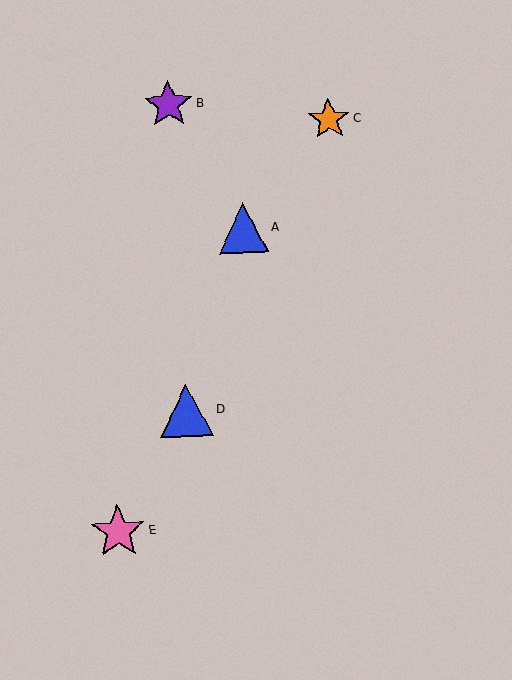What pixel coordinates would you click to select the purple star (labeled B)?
Click at (168, 105) to select the purple star B.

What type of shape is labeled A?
Shape A is a blue triangle.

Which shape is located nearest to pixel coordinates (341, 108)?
The orange star (labeled C) at (329, 119) is nearest to that location.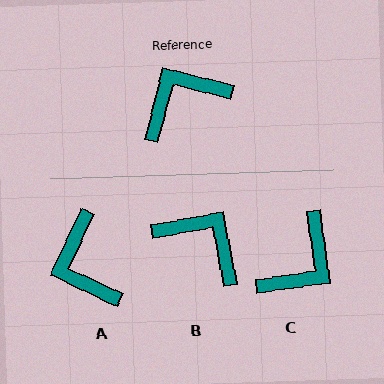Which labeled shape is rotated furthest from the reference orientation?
C, about 158 degrees away.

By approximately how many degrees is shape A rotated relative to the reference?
Approximately 79 degrees counter-clockwise.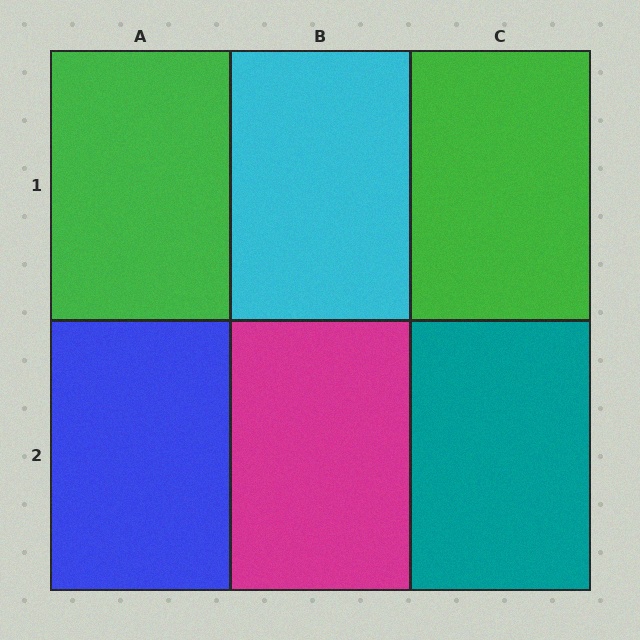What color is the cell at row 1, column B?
Cyan.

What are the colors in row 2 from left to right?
Blue, magenta, teal.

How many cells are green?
2 cells are green.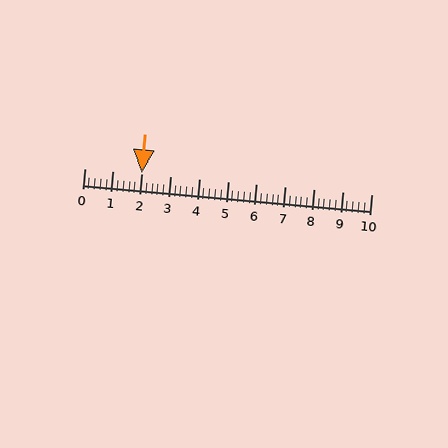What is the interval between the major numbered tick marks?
The major tick marks are spaced 1 units apart.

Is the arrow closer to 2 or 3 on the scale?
The arrow is closer to 2.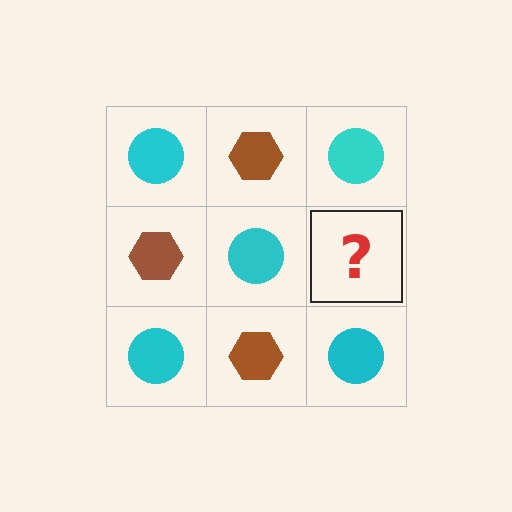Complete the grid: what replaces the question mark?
The question mark should be replaced with a brown hexagon.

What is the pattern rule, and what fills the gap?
The rule is that it alternates cyan circle and brown hexagon in a checkerboard pattern. The gap should be filled with a brown hexagon.